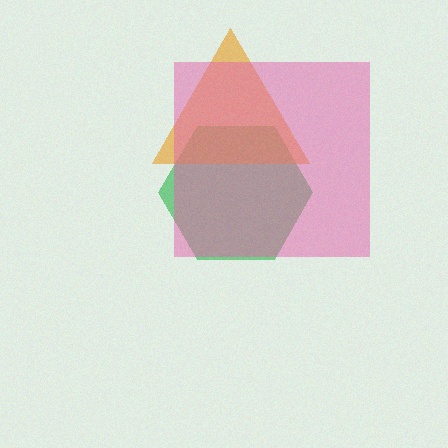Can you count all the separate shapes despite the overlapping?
Yes, there are 3 separate shapes.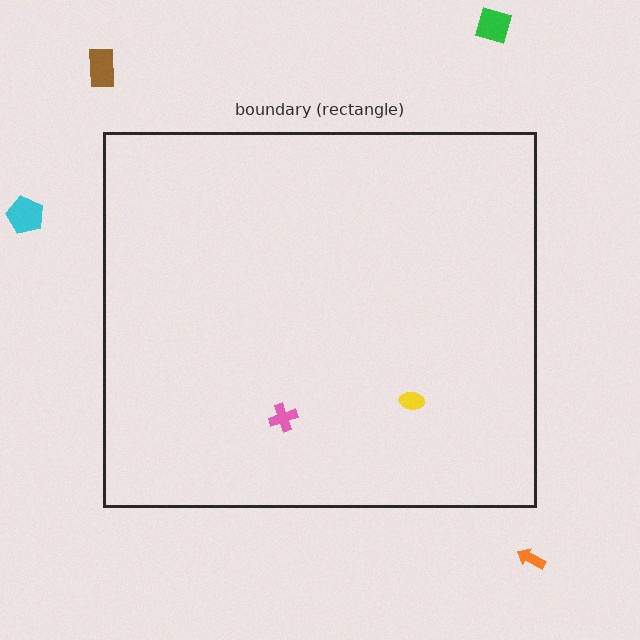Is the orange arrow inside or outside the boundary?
Outside.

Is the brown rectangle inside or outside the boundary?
Outside.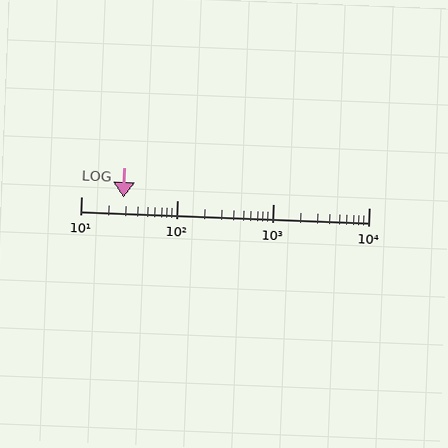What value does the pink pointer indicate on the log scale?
The pointer indicates approximately 28.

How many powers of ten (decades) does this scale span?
The scale spans 3 decades, from 10 to 10000.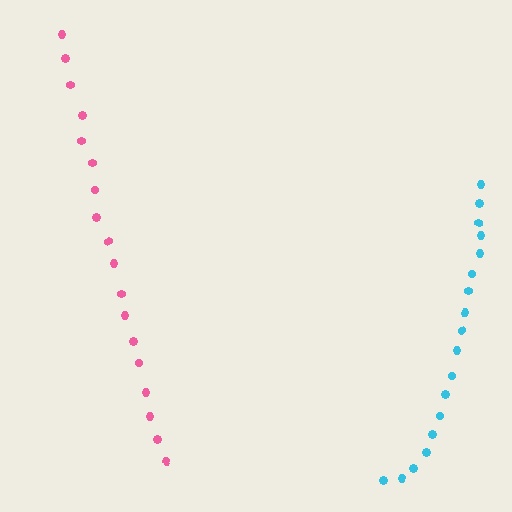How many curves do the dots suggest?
There are 2 distinct paths.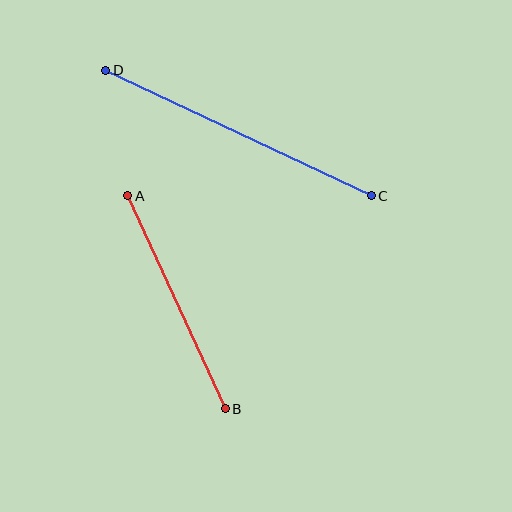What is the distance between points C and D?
The distance is approximately 293 pixels.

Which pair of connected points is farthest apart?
Points C and D are farthest apart.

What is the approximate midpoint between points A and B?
The midpoint is at approximately (176, 302) pixels.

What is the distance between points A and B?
The distance is approximately 234 pixels.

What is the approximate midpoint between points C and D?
The midpoint is at approximately (239, 133) pixels.